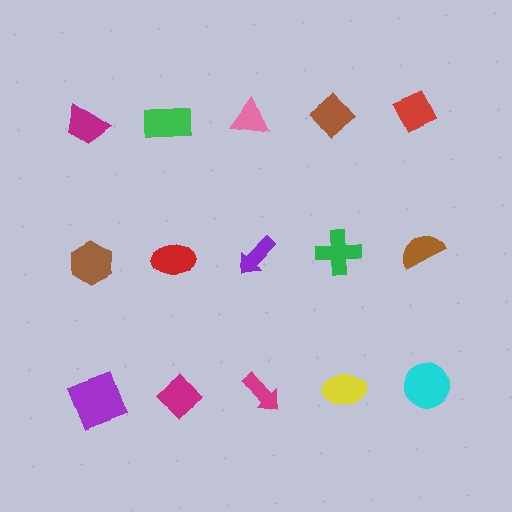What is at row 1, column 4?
A brown diamond.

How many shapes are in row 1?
5 shapes.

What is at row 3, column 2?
A magenta diamond.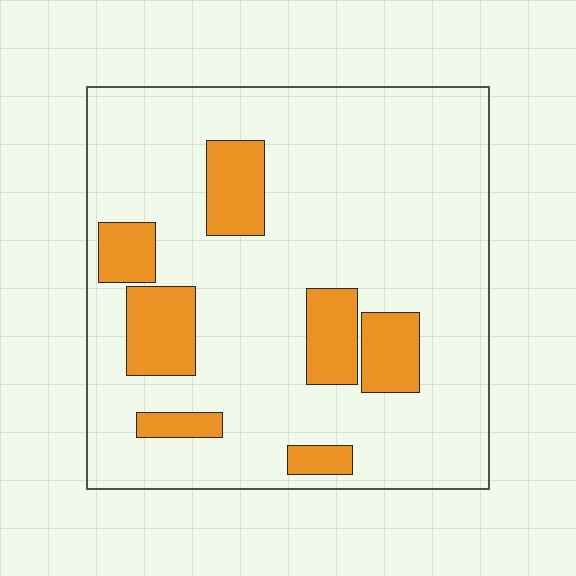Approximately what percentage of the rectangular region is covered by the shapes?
Approximately 20%.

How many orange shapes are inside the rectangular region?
7.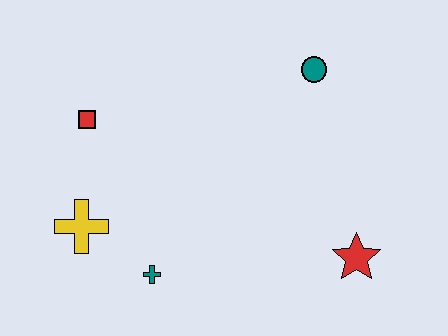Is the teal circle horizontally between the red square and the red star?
Yes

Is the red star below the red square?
Yes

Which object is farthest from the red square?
The red star is farthest from the red square.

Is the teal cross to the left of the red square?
No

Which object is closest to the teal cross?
The yellow cross is closest to the teal cross.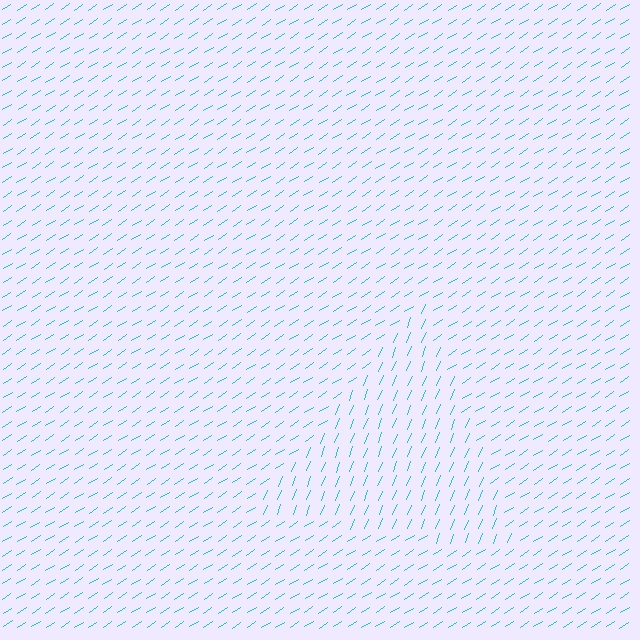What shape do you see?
I see a triangle.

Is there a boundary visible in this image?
Yes, there is a texture boundary formed by a change in line orientation.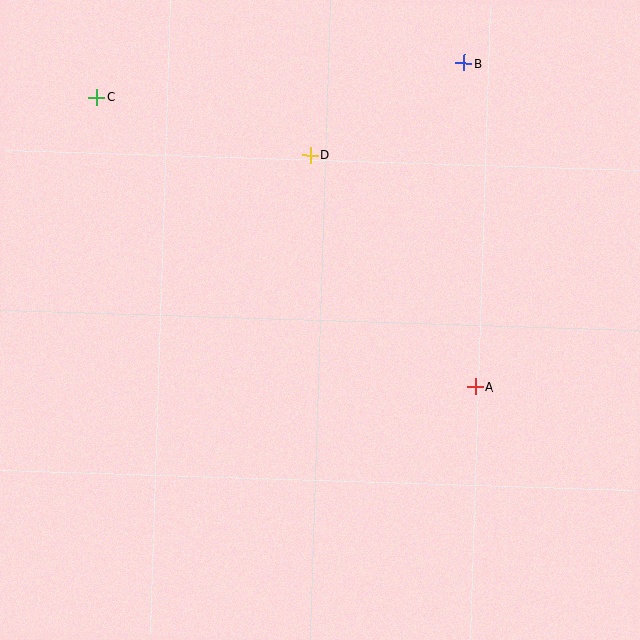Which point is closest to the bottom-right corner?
Point A is closest to the bottom-right corner.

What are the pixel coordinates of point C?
Point C is at (97, 97).